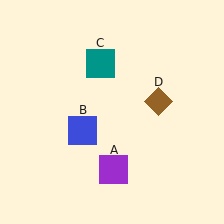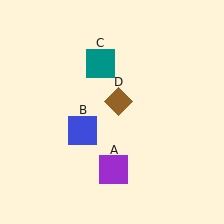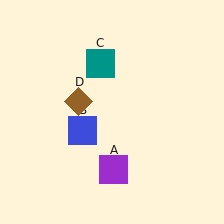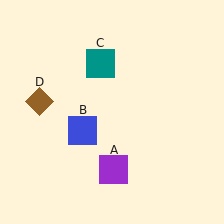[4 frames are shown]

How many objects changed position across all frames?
1 object changed position: brown diamond (object D).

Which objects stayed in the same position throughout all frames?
Purple square (object A) and blue square (object B) and teal square (object C) remained stationary.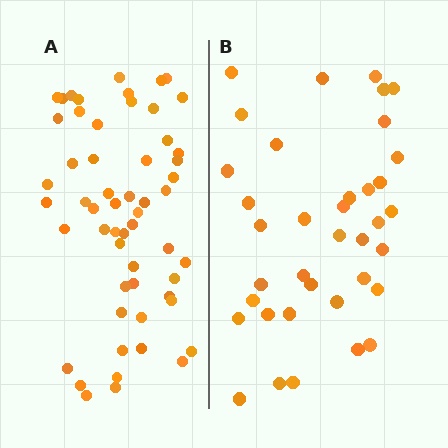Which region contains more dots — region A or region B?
Region A (the left region) has more dots.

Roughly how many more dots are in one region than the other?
Region A has approximately 20 more dots than region B.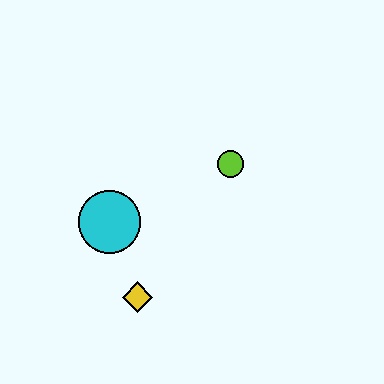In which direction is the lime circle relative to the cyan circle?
The lime circle is to the right of the cyan circle.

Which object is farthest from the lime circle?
The yellow diamond is farthest from the lime circle.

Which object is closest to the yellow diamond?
The cyan circle is closest to the yellow diamond.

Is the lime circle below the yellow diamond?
No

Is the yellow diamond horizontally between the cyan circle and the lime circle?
Yes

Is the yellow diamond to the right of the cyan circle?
Yes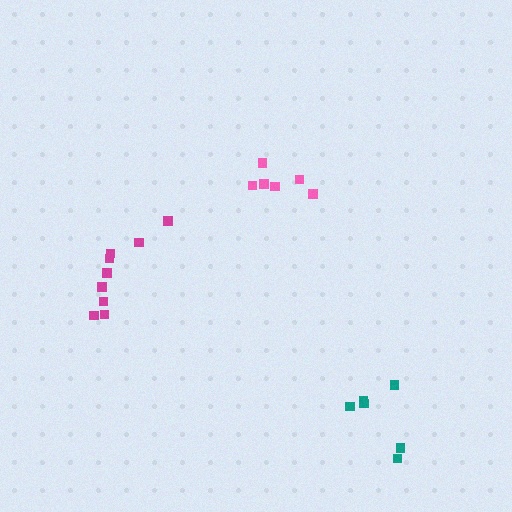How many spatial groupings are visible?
There are 3 spatial groupings.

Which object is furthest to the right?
The teal cluster is rightmost.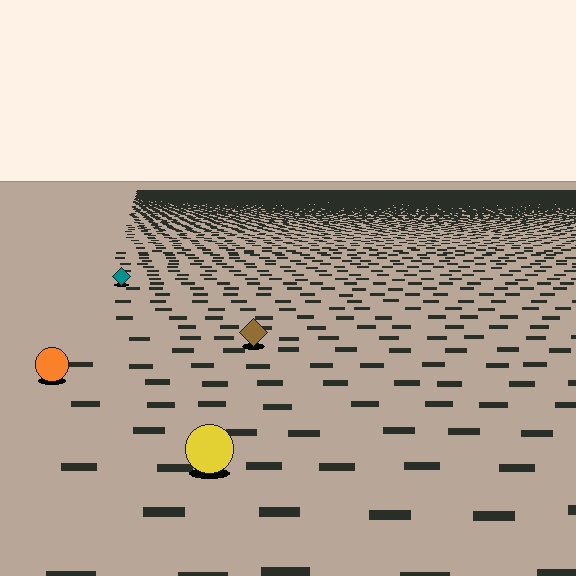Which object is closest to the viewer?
The yellow circle is closest. The texture marks near it are larger and more spread out.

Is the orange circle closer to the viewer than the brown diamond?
Yes. The orange circle is closer — you can tell from the texture gradient: the ground texture is coarser near it.